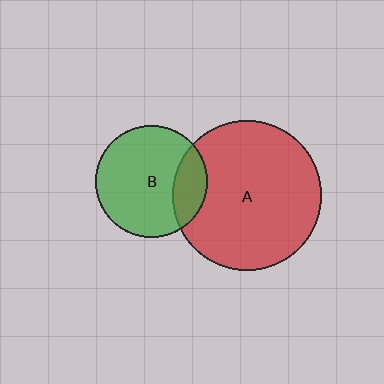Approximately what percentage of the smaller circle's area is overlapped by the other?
Approximately 20%.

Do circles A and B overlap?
Yes.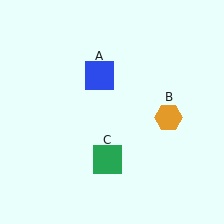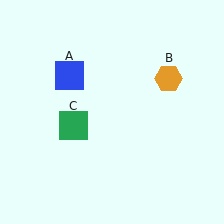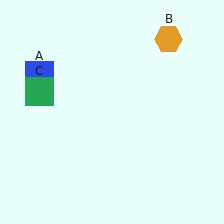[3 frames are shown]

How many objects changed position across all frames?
3 objects changed position: blue square (object A), orange hexagon (object B), green square (object C).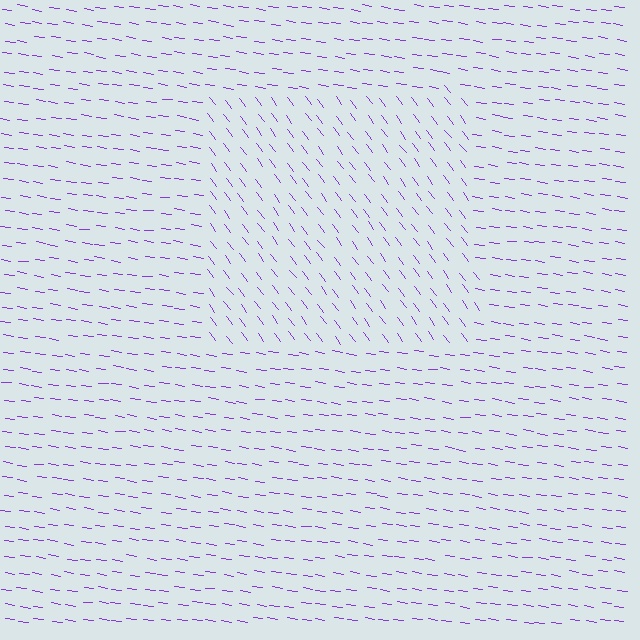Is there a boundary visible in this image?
Yes, there is a texture boundary formed by a change in line orientation.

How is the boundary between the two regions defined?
The boundary is defined purely by a change in line orientation (approximately 45 degrees difference). All lines are the same color and thickness.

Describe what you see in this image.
The image is filled with small purple line segments. A rectangle region in the image has lines oriented differently from the surrounding lines, creating a visible texture boundary.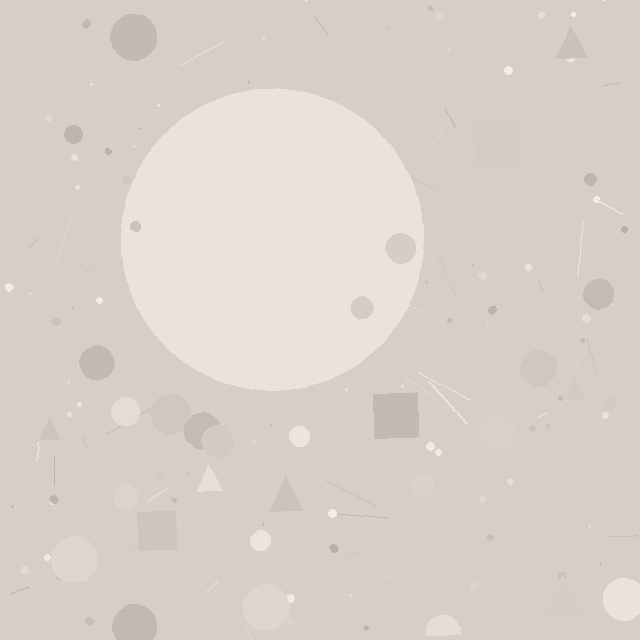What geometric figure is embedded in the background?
A circle is embedded in the background.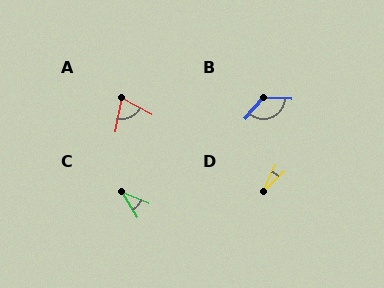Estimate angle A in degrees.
Approximately 73 degrees.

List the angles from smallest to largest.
D (21°), C (37°), A (73°), B (128°).